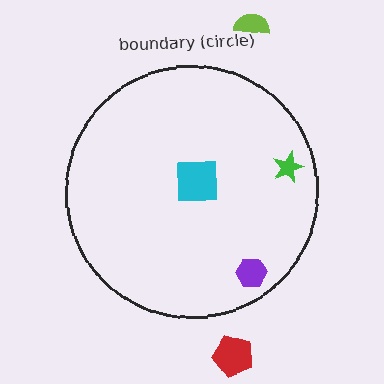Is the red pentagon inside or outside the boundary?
Outside.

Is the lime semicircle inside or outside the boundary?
Outside.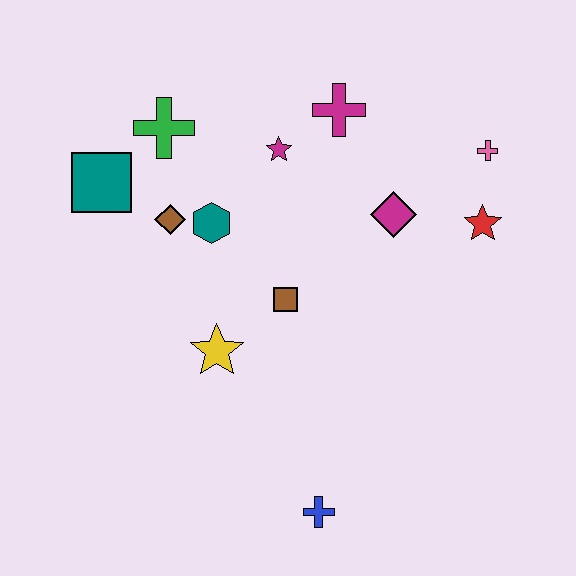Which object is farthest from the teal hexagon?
The blue cross is farthest from the teal hexagon.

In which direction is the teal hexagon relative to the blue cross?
The teal hexagon is above the blue cross.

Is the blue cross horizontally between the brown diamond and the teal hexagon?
No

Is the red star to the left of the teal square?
No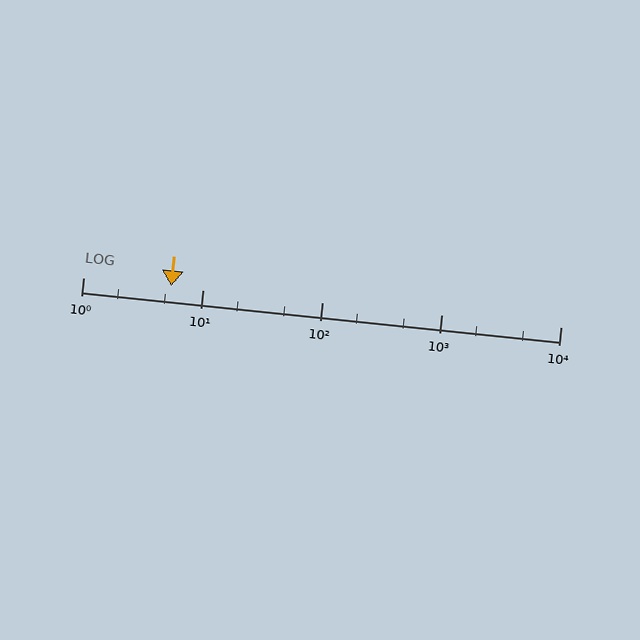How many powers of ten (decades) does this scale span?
The scale spans 4 decades, from 1 to 10000.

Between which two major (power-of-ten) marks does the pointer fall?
The pointer is between 1 and 10.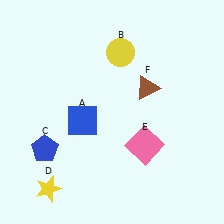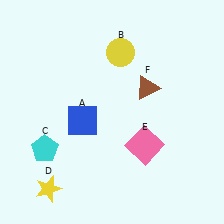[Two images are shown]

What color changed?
The pentagon (C) changed from blue in Image 1 to cyan in Image 2.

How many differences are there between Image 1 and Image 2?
There is 1 difference between the two images.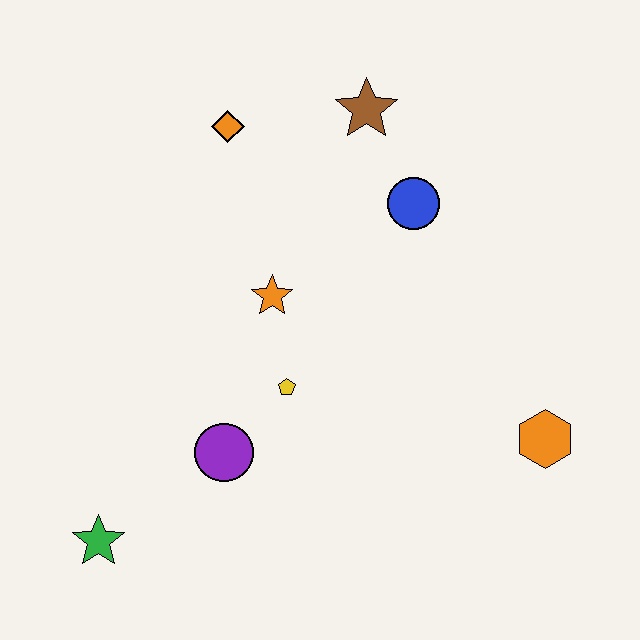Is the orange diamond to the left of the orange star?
Yes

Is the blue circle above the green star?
Yes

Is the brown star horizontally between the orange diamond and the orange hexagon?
Yes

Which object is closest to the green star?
The purple circle is closest to the green star.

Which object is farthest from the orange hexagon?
The green star is farthest from the orange hexagon.